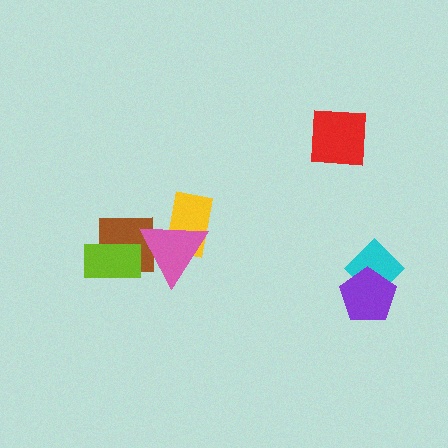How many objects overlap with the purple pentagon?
1 object overlaps with the purple pentagon.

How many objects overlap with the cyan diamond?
1 object overlaps with the cyan diamond.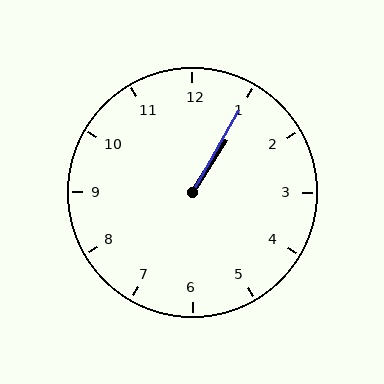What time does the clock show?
1:05.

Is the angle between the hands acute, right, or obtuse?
It is acute.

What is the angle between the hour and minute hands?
Approximately 2 degrees.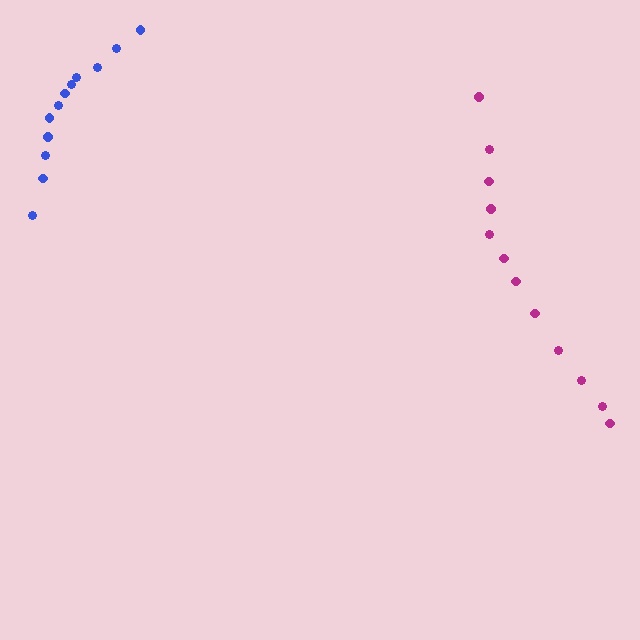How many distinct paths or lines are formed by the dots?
There are 2 distinct paths.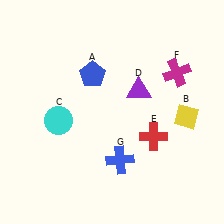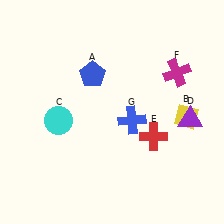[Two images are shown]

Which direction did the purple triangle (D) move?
The purple triangle (D) moved right.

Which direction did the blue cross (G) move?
The blue cross (G) moved up.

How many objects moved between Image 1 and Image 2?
2 objects moved between the two images.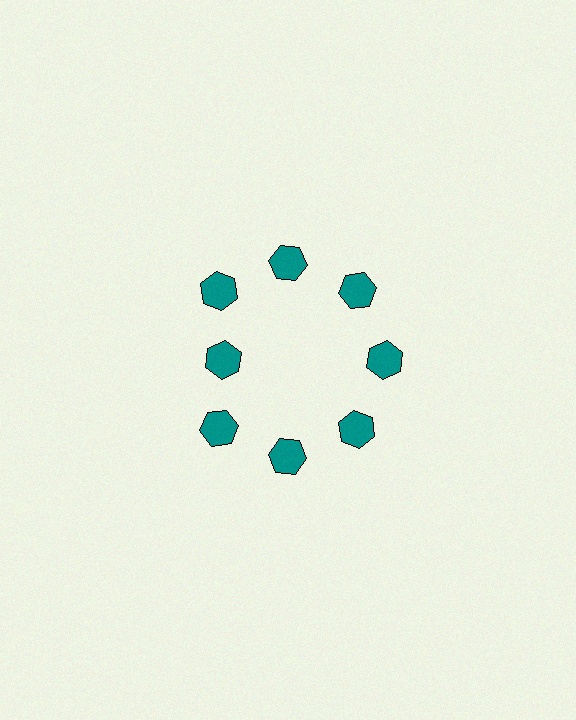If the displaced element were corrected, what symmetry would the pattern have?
It would have 8-fold rotational symmetry — the pattern would map onto itself every 45 degrees.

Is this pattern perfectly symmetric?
No. The 8 teal hexagons are arranged in a ring, but one element near the 9 o'clock position is pulled inward toward the center, breaking the 8-fold rotational symmetry.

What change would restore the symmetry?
The symmetry would be restored by moving it outward, back onto the ring so that all 8 hexagons sit at equal angles and equal distance from the center.